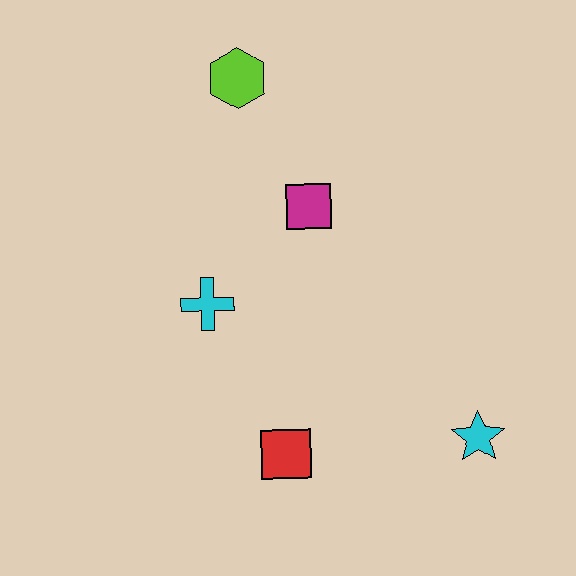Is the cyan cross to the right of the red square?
No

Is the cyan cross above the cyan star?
Yes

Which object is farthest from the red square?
The lime hexagon is farthest from the red square.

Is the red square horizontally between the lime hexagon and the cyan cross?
No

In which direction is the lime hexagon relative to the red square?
The lime hexagon is above the red square.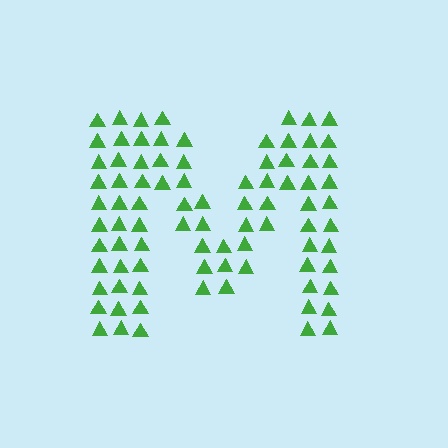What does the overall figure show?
The overall figure shows the letter M.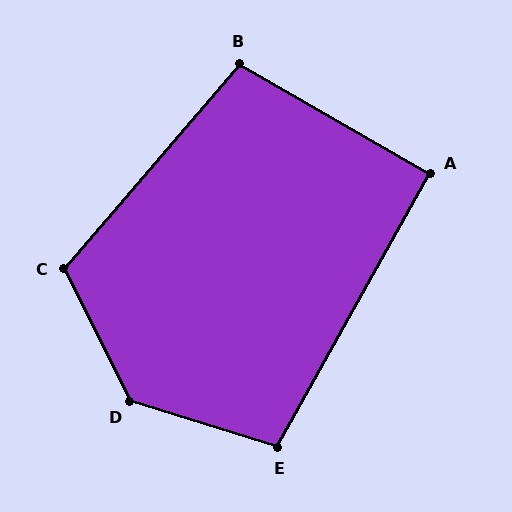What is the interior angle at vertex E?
Approximately 102 degrees (obtuse).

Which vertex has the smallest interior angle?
A, at approximately 91 degrees.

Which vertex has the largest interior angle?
D, at approximately 134 degrees.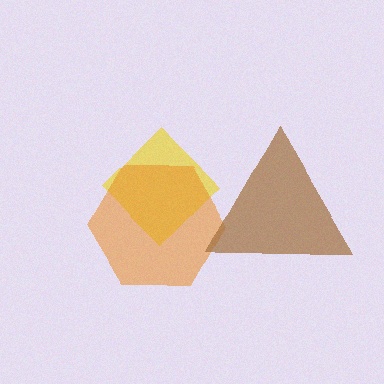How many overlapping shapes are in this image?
There are 3 overlapping shapes in the image.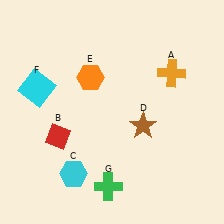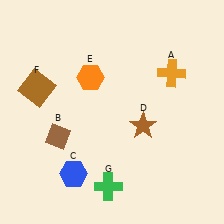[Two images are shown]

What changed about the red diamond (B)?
In Image 1, B is red. In Image 2, it changed to brown.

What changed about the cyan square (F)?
In Image 1, F is cyan. In Image 2, it changed to brown.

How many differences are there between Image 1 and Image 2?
There are 3 differences between the two images.